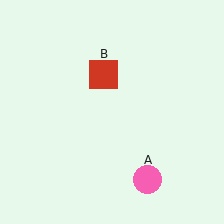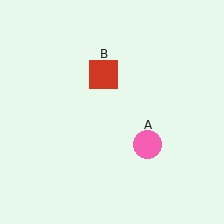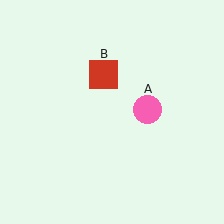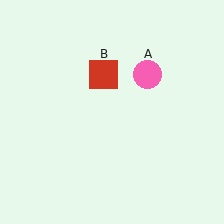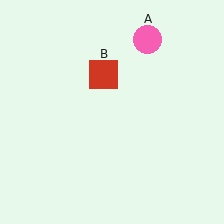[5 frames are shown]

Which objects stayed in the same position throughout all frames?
Red square (object B) remained stationary.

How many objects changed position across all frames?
1 object changed position: pink circle (object A).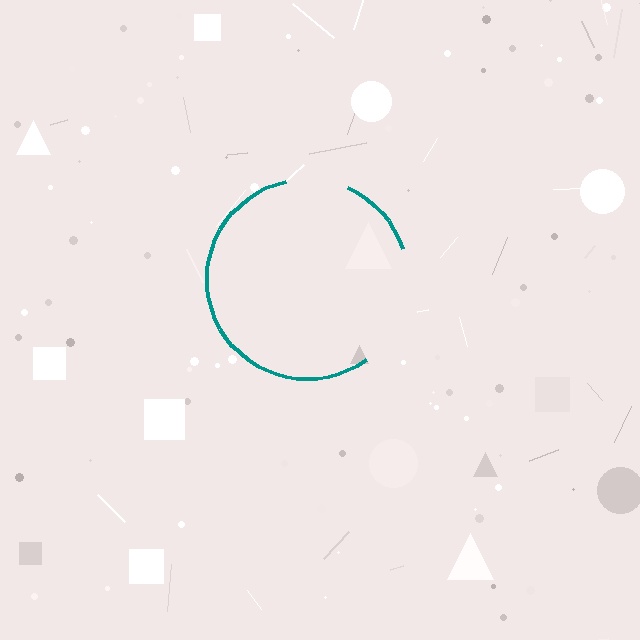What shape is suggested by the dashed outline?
The dashed outline suggests a circle.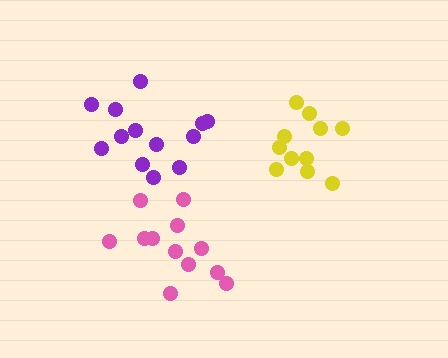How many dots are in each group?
Group 1: 12 dots, Group 2: 11 dots, Group 3: 13 dots (36 total).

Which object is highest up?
The purple cluster is topmost.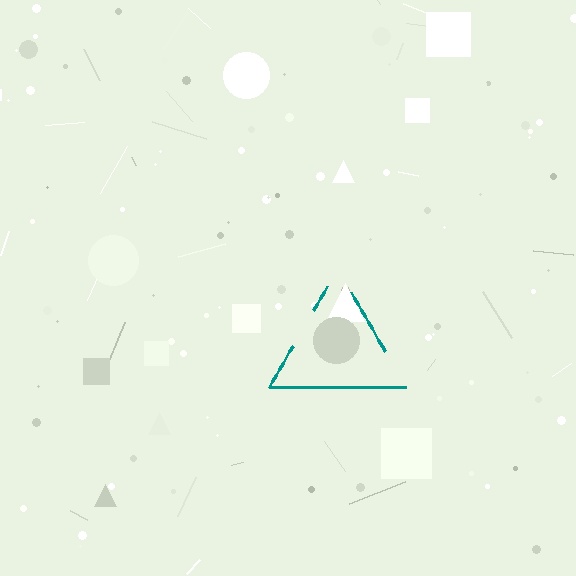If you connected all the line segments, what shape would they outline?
They would outline a triangle.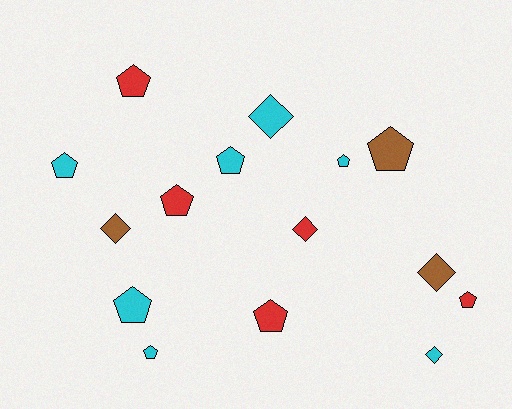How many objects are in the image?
There are 15 objects.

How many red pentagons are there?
There are 4 red pentagons.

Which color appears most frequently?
Cyan, with 7 objects.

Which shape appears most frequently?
Pentagon, with 10 objects.